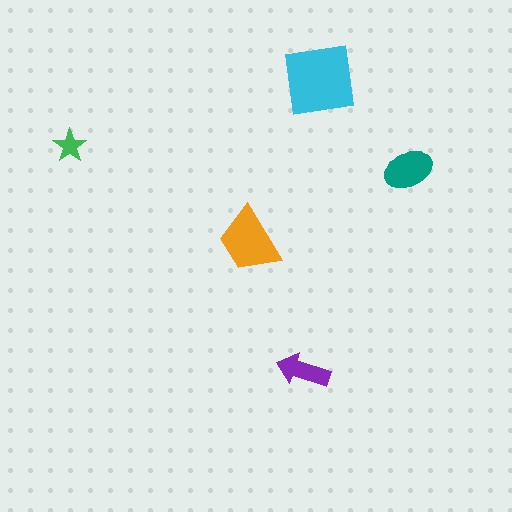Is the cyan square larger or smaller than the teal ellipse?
Larger.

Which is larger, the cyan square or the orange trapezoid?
The cyan square.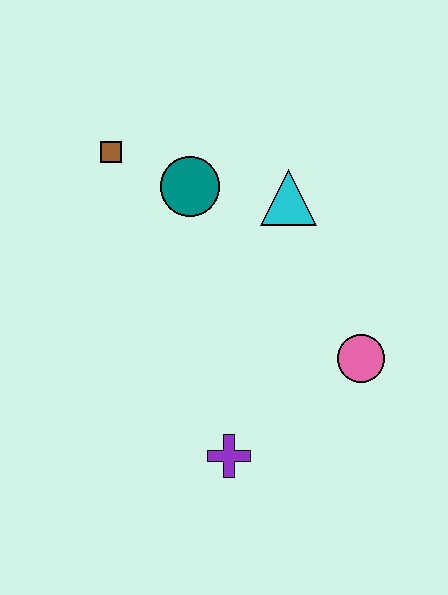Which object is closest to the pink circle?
The purple cross is closest to the pink circle.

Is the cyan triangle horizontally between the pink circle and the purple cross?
Yes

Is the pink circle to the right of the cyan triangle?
Yes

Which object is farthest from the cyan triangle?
The purple cross is farthest from the cyan triangle.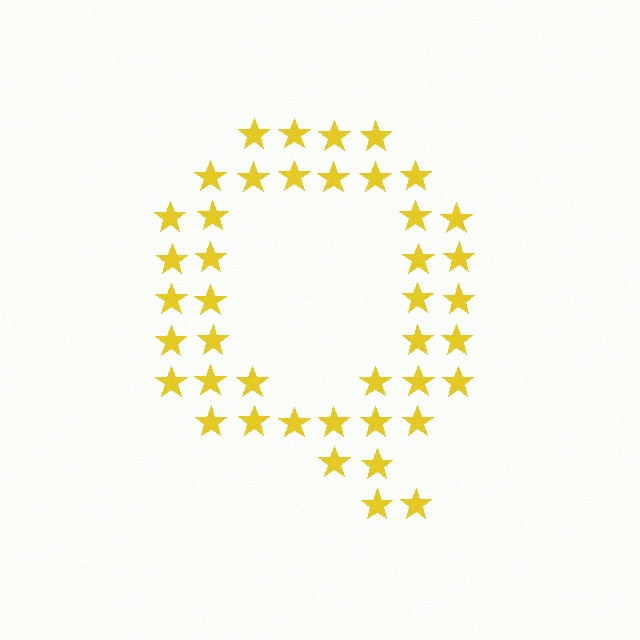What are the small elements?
The small elements are stars.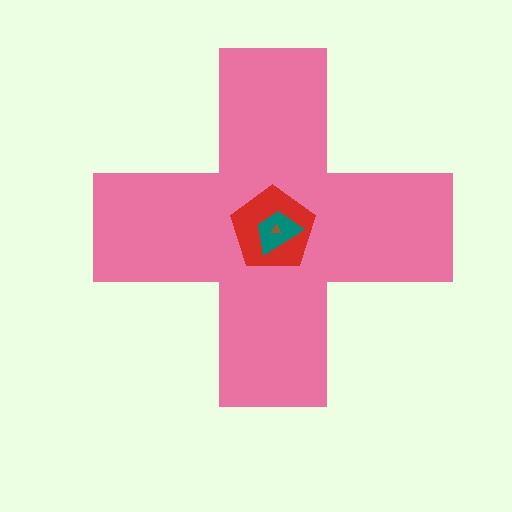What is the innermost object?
The brown triangle.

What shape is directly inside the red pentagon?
The teal trapezoid.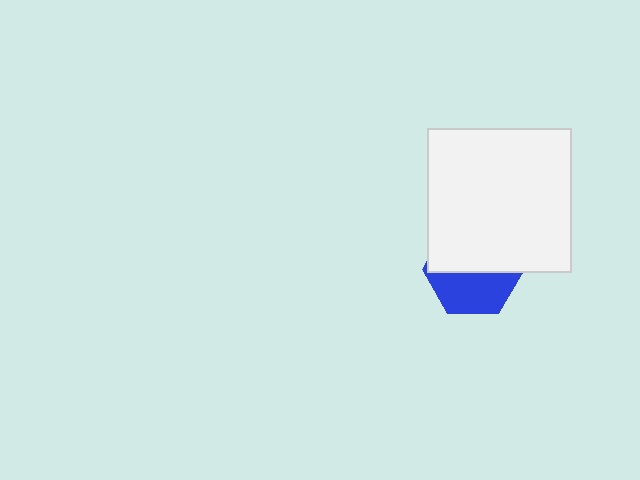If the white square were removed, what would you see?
You would see the complete blue hexagon.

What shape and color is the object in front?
The object in front is a white square.